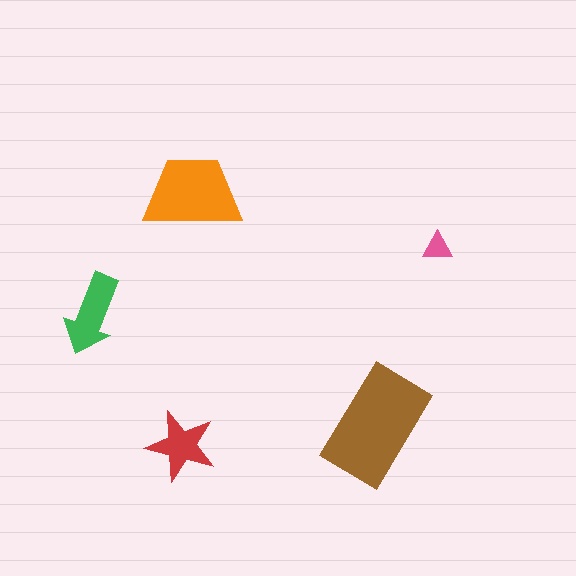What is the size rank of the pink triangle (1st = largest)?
5th.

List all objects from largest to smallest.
The brown rectangle, the orange trapezoid, the green arrow, the red star, the pink triangle.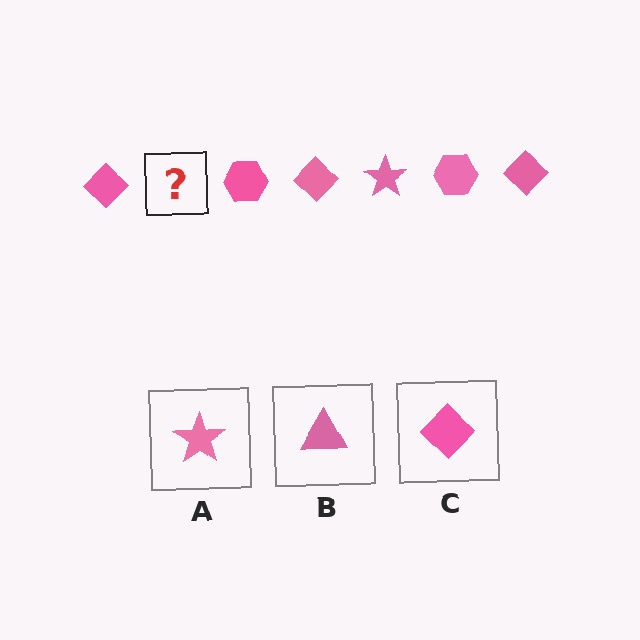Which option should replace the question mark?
Option A.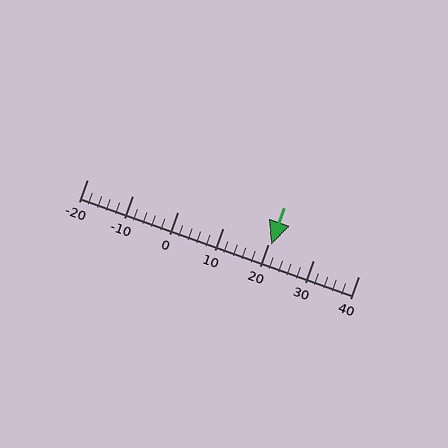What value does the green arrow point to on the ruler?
The green arrow points to approximately 21.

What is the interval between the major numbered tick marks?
The major tick marks are spaced 10 units apart.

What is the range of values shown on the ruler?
The ruler shows values from -20 to 40.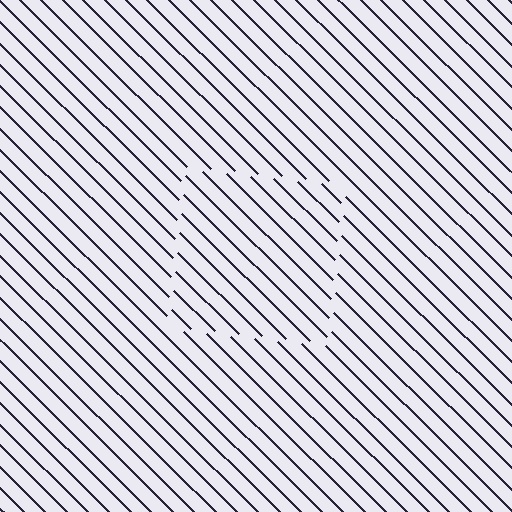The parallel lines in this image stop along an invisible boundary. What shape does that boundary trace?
An illusory square. The interior of the shape contains the same grating, shifted by half a period — the contour is defined by the phase discontinuity where line-ends from the inner and outer gratings abut.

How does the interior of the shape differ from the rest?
The interior of the shape contains the same grating, shifted by half a period — the contour is defined by the phase discontinuity where line-ends from the inner and outer gratings abut.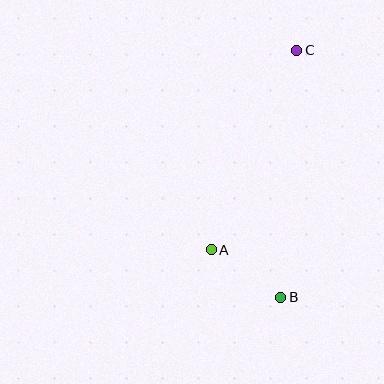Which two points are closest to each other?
Points A and B are closest to each other.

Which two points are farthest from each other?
Points B and C are farthest from each other.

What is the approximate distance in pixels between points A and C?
The distance between A and C is approximately 217 pixels.